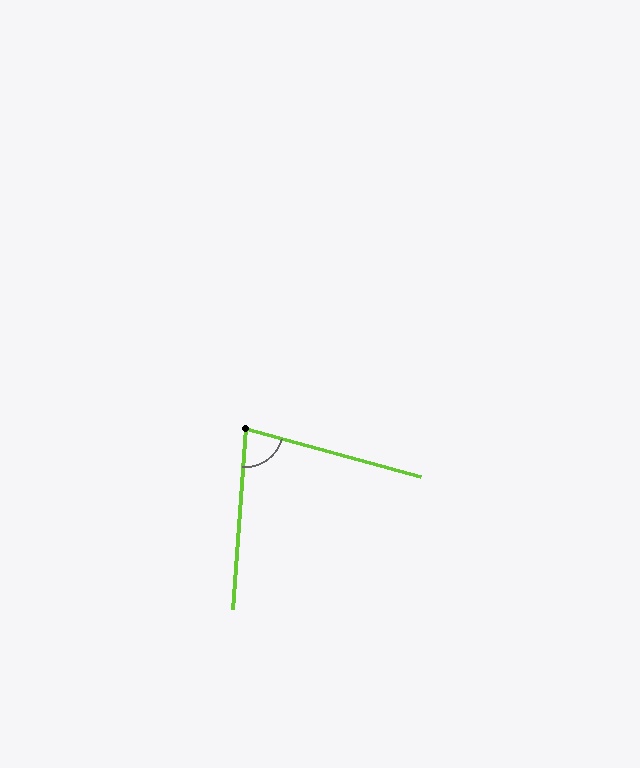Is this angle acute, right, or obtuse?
It is acute.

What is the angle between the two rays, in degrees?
Approximately 79 degrees.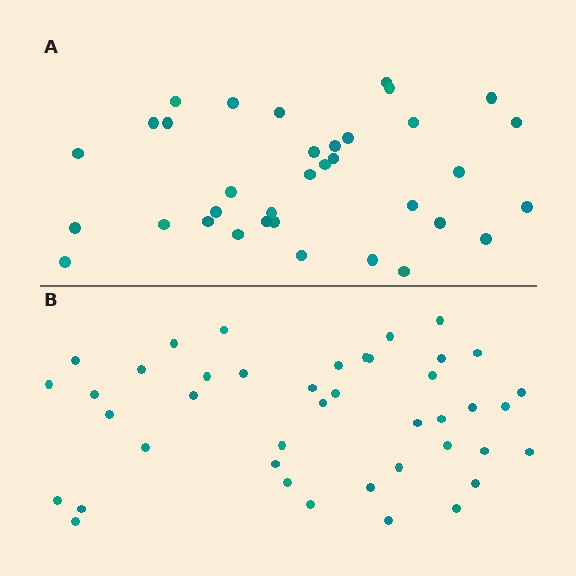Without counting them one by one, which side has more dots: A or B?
Region B (the bottom region) has more dots.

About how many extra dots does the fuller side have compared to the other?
Region B has roughly 8 or so more dots than region A.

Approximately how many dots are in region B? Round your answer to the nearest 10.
About 40 dots. (The exact count is 42, which rounds to 40.)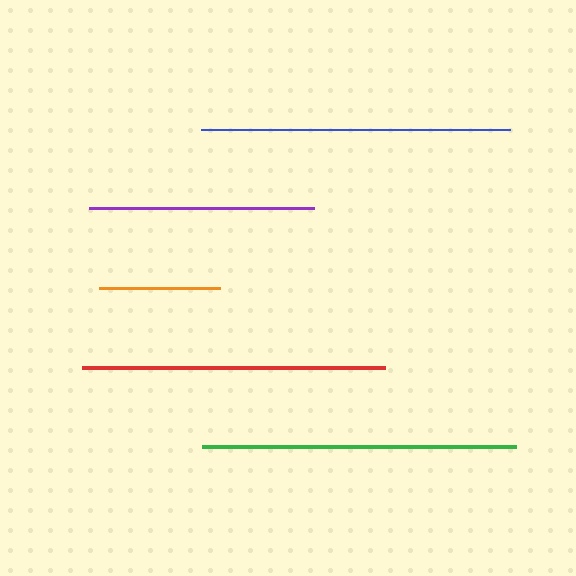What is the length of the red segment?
The red segment is approximately 304 pixels long.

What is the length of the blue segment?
The blue segment is approximately 309 pixels long.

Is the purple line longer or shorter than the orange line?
The purple line is longer than the orange line.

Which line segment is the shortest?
The orange line is the shortest at approximately 122 pixels.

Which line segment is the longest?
The green line is the longest at approximately 314 pixels.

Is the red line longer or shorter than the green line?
The green line is longer than the red line.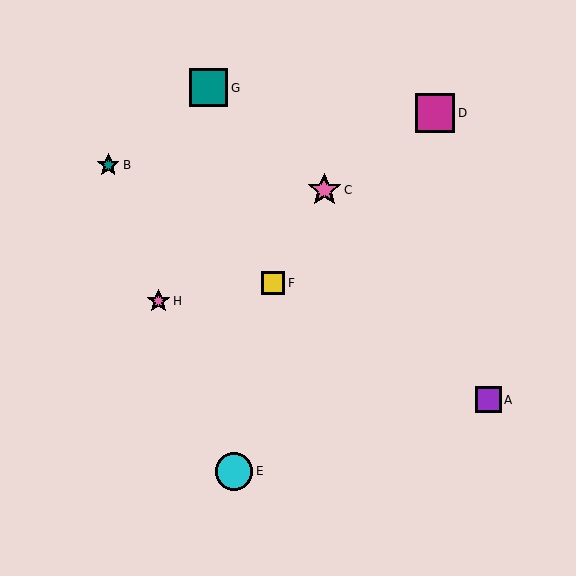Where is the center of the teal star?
The center of the teal star is at (108, 165).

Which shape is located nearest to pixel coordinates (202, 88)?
The teal square (labeled G) at (209, 88) is nearest to that location.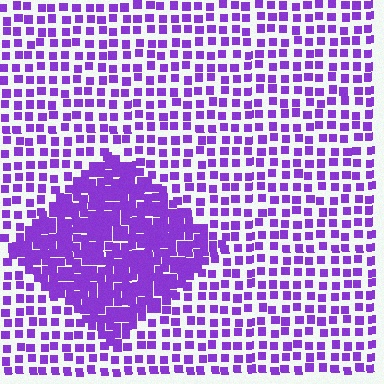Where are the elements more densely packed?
The elements are more densely packed inside the diamond boundary.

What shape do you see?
I see a diamond.